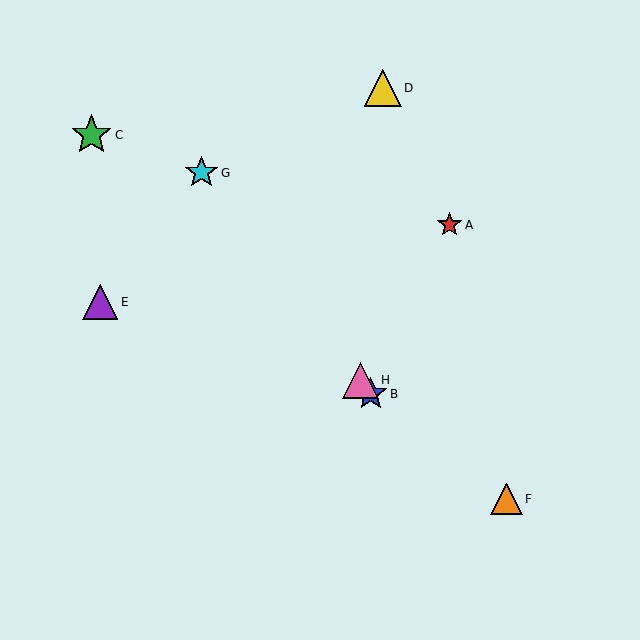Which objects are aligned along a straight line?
Objects B, G, H are aligned along a straight line.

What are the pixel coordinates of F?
Object F is at (506, 499).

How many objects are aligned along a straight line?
3 objects (B, G, H) are aligned along a straight line.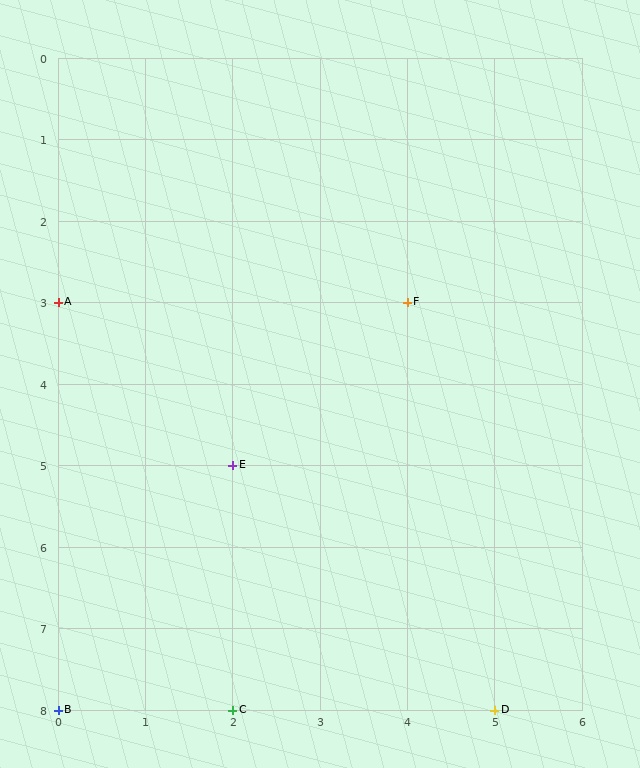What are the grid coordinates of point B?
Point B is at grid coordinates (0, 8).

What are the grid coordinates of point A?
Point A is at grid coordinates (0, 3).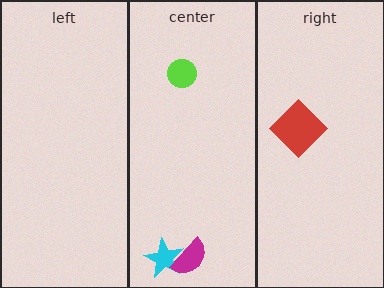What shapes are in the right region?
The red diamond.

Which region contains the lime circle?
The center region.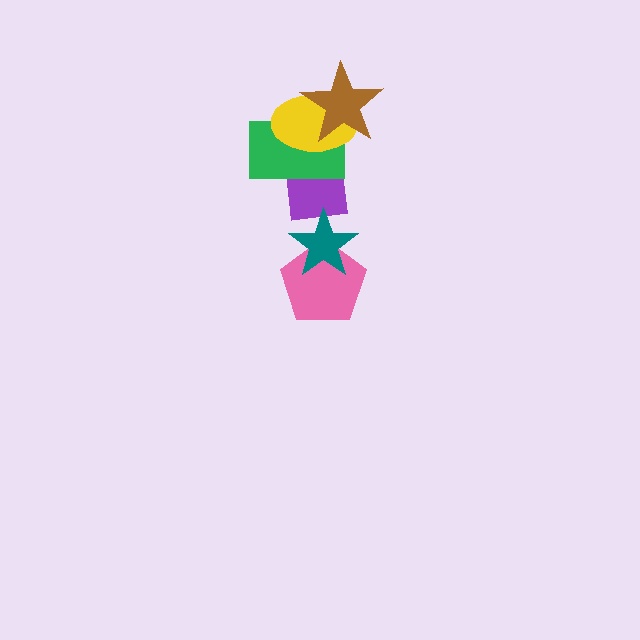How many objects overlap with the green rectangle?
3 objects overlap with the green rectangle.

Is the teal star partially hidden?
No, no other shape covers it.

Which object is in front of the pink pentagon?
The teal star is in front of the pink pentagon.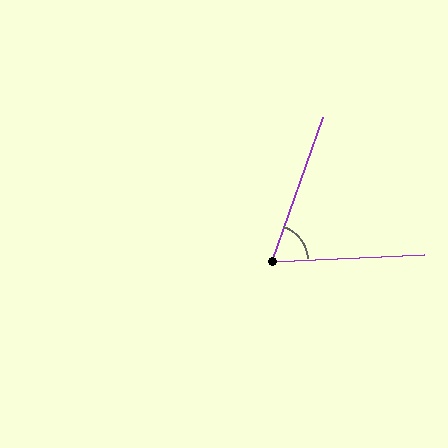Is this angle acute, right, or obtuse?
It is acute.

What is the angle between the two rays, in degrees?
Approximately 68 degrees.